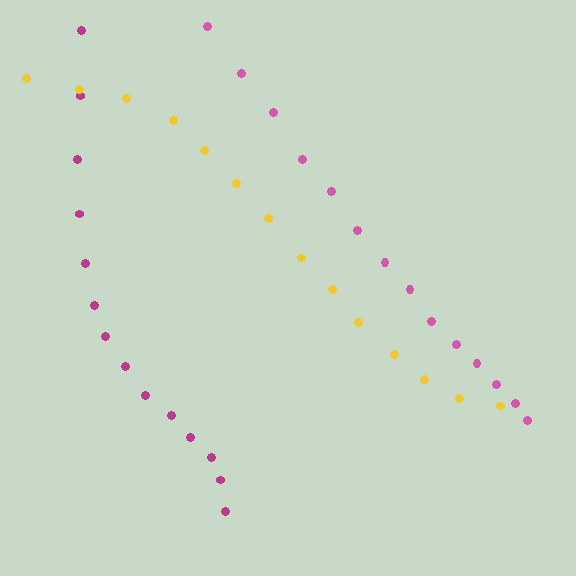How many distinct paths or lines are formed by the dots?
There are 3 distinct paths.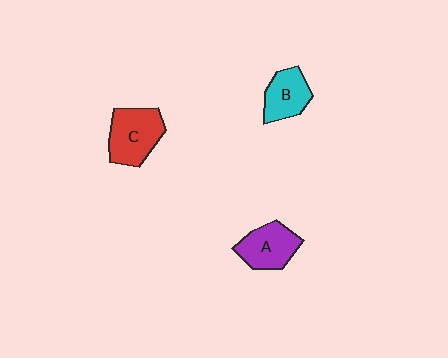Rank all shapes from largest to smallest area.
From largest to smallest: C (red), A (purple), B (cyan).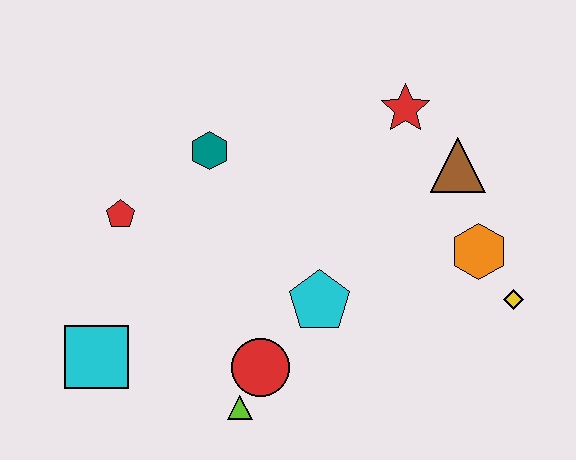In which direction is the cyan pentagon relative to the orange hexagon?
The cyan pentagon is to the left of the orange hexagon.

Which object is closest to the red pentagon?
The teal hexagon is closest to the red pentagon.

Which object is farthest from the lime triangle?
The red star is farthest from the lime triangle.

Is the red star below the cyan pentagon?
No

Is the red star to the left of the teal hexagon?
No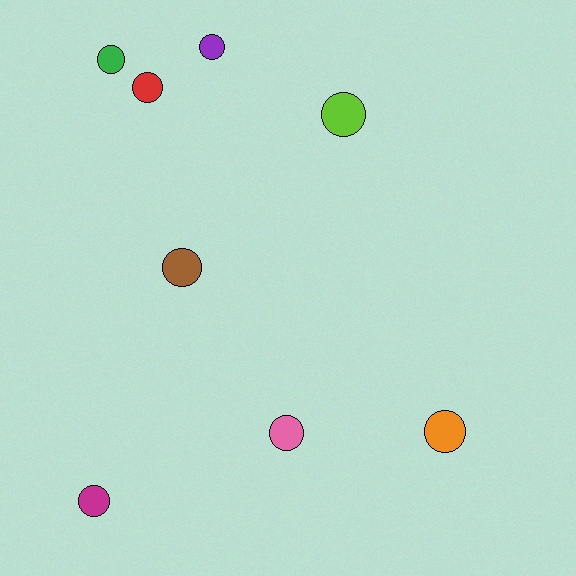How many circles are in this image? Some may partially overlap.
There are 8 circles.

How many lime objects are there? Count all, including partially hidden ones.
There is 1 lime object.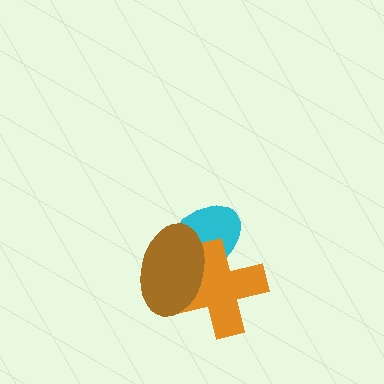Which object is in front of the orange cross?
The brown ellipse is in front of the orange cross.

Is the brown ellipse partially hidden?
No, no other shape covers it.